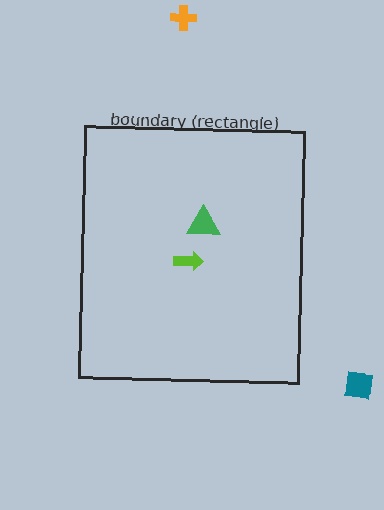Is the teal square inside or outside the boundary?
Outside.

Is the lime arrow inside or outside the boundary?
Inside.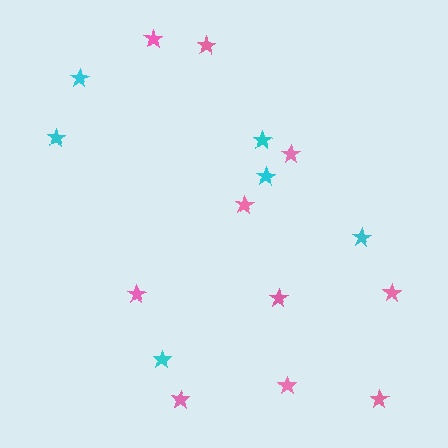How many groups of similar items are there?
There are 2 groups: one group of cyan stars (6) and one group of pink stars (10).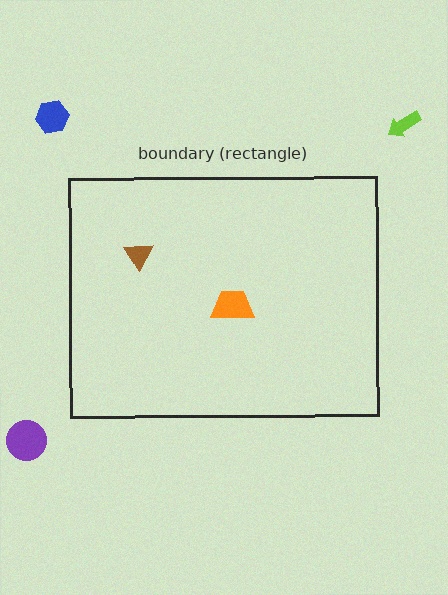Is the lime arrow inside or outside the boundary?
Outside.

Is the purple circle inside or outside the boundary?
Outside.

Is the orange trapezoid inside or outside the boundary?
Inside.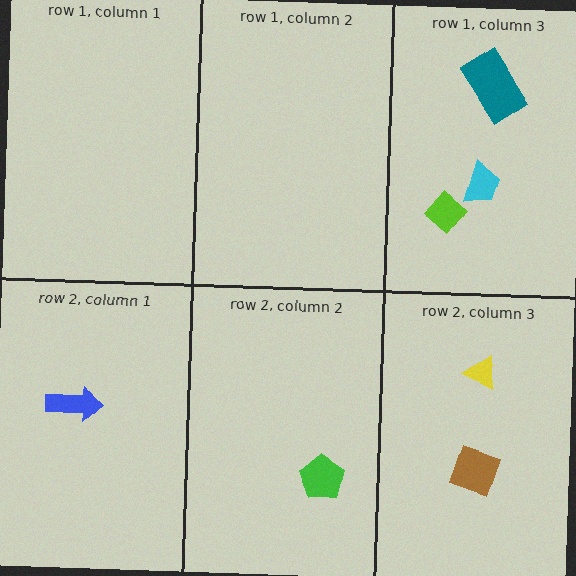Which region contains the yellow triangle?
The row 2, column 3 region.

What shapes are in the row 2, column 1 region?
The blue arrow.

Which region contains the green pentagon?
The row 2, column 2 region.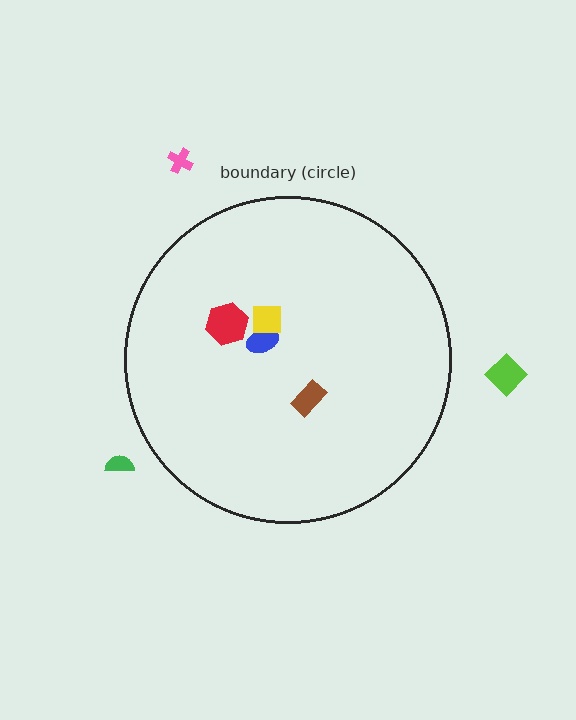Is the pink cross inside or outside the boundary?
Outside.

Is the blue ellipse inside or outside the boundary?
Inside.